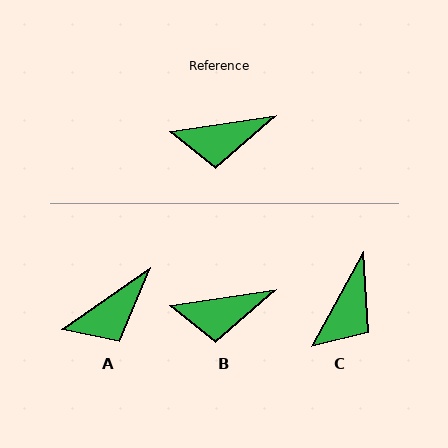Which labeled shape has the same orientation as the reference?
B.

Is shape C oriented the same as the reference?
No, it is off by about 53 degrees.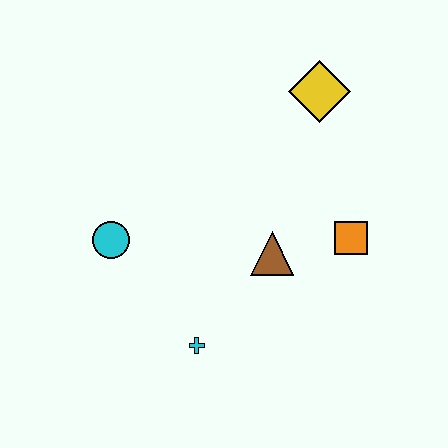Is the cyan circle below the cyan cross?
No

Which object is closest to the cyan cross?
The brown triangle is closest to the cyan cross.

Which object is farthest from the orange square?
The cyan circle is farthest from the orange square.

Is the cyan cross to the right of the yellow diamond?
No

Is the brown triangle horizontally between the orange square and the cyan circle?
Yes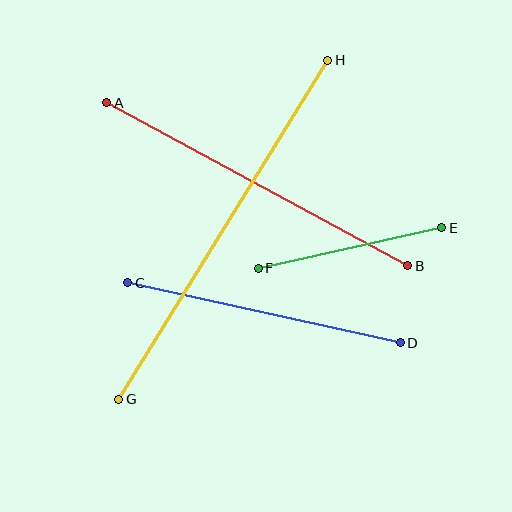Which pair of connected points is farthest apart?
Points G and H are farthest apart.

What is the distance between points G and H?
The distance is approximately 399 pixels.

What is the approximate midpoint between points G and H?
The midpoint is at approximately (223, 230) pixels.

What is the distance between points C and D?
The distance is approximately 279 pixels.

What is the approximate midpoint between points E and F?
The midpoint is at approximately (350, 248) pixels.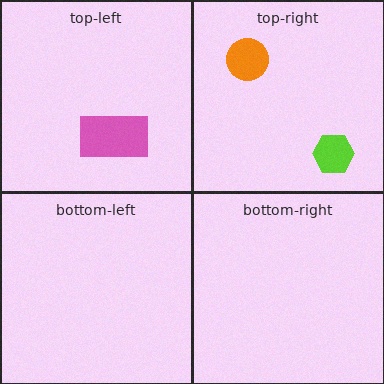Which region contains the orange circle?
The top-right region.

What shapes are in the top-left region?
The pink rectangle.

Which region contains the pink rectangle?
The top-left region.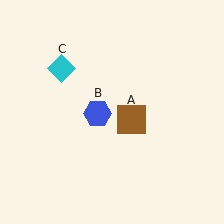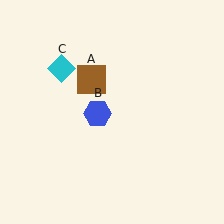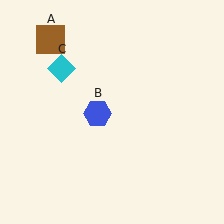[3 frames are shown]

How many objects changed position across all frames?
1 object changed position: brown square (object A).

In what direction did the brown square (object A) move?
The brown square (object A) moved up and to the left.